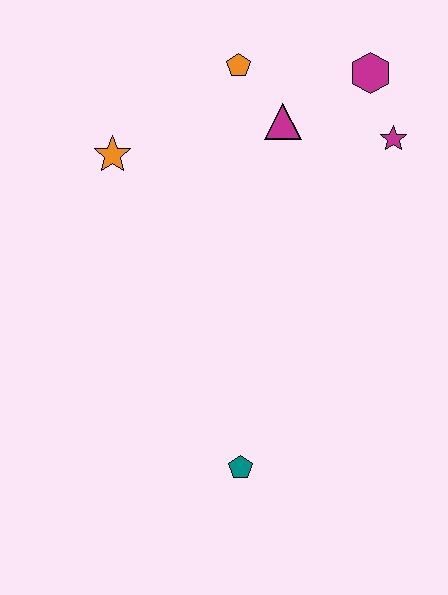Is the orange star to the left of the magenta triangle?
Yes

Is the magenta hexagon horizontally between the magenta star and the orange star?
Yes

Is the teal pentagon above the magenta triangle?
No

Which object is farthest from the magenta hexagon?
The teal pentagon is farthest from the magenta hexagon.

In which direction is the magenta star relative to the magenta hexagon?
The magenta star is below the magenta hexagon.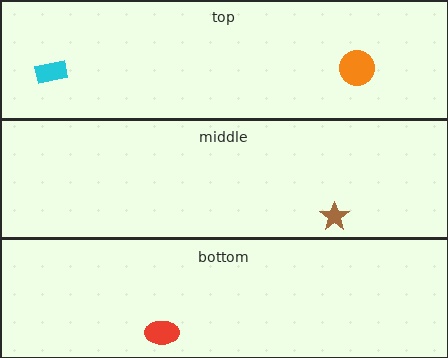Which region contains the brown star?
The middle region.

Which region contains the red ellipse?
The bottom region.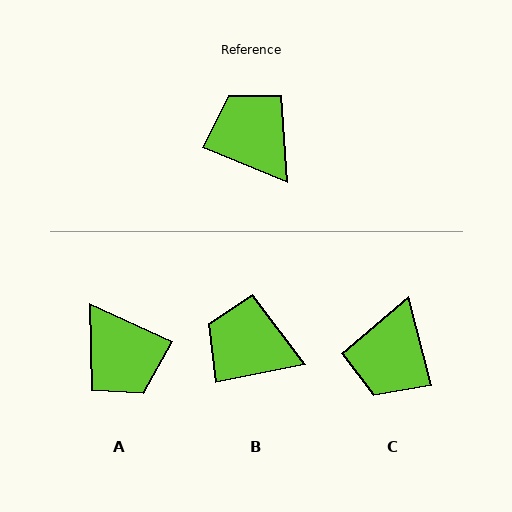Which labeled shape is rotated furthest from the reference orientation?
A, about 178 degrees away.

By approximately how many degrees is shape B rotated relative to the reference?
Approximately 33 degrees counter-clockwise.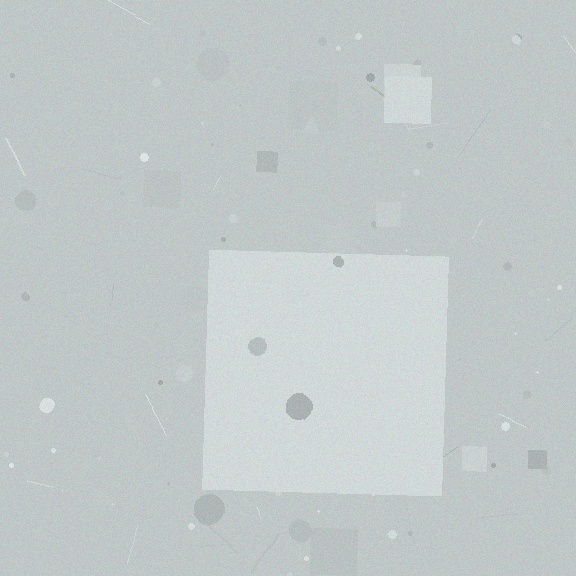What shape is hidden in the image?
A square is hidden in the image.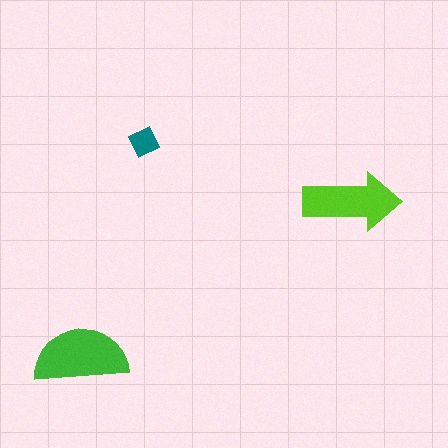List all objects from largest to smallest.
The green semicircle, the lime arrow, the teal diamond.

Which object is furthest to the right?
The lime arrow is rightmost.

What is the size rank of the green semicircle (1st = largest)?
1st.